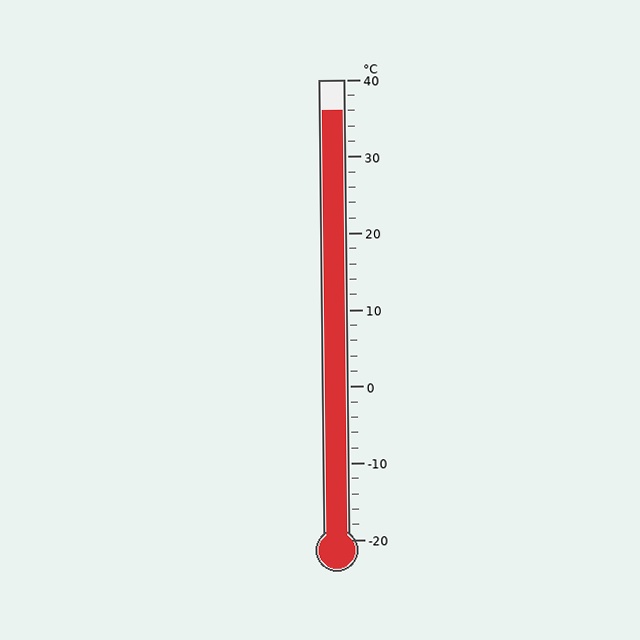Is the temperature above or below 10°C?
The temperature is above 10°C.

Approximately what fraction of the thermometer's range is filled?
The thermometer is filled to approximately 95% of its range.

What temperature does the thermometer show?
The thermometer shows approximately 36°C.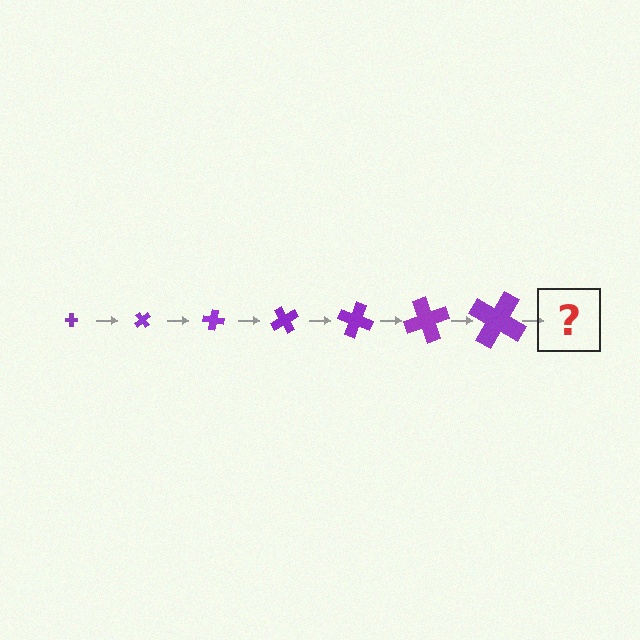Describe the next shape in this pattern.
It should be a cross, larger than the previous one and rotated 350 degrees from the start.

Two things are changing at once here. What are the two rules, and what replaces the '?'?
The two rules are that the cross grows larger each step and it rotates 50 degrees each step. The '?' should be a cross, larger than the previous one and rotated 350 degrees from the start.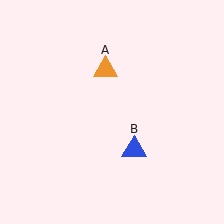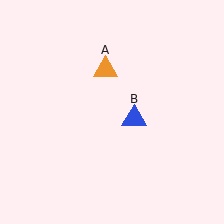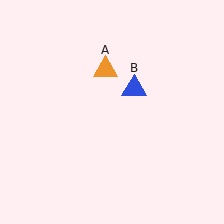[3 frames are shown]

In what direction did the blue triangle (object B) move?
The blue triangle (object B) moved up.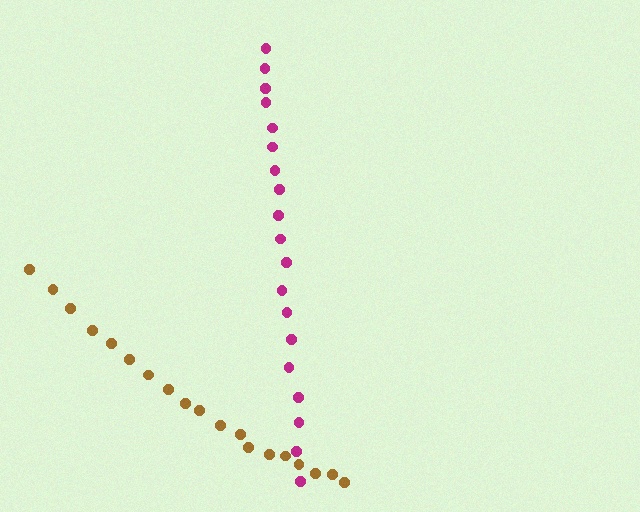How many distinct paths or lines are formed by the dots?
There are 2 distinct paths.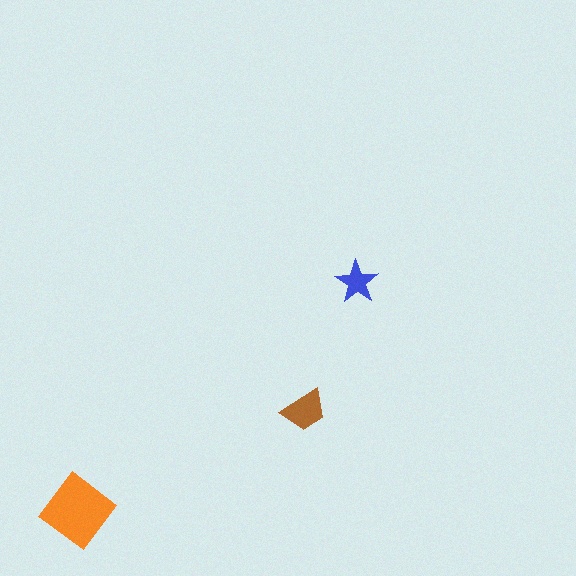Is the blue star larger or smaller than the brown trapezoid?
Smaller.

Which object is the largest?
The orange diamond.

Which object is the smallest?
The blue star.